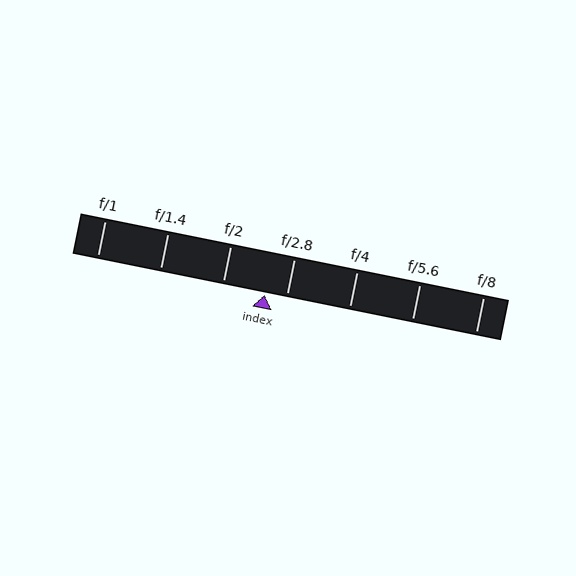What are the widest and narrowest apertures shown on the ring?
The widest aperture shown is f/1 and the narrowest is f/8.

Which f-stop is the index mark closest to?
The index mark is closest to f/2.8.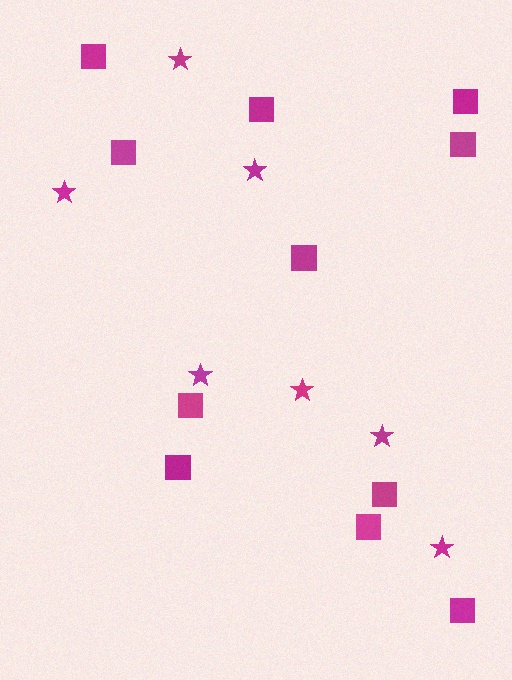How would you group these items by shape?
There are 2 groups: one group of squares (11) and one group of stars (7).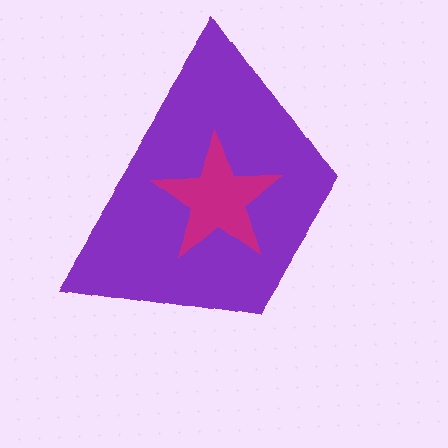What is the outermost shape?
The purple trapezoid.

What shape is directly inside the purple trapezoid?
The magenta star.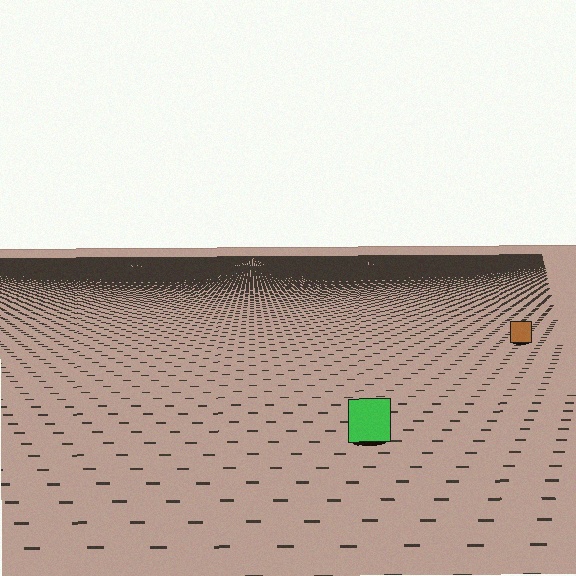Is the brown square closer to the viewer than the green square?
No. The green square is closer — you can tell from the texture gradient: the ground texture is coarser near it.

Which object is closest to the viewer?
The green square is closest. The texture marks near it are larger and more spread out.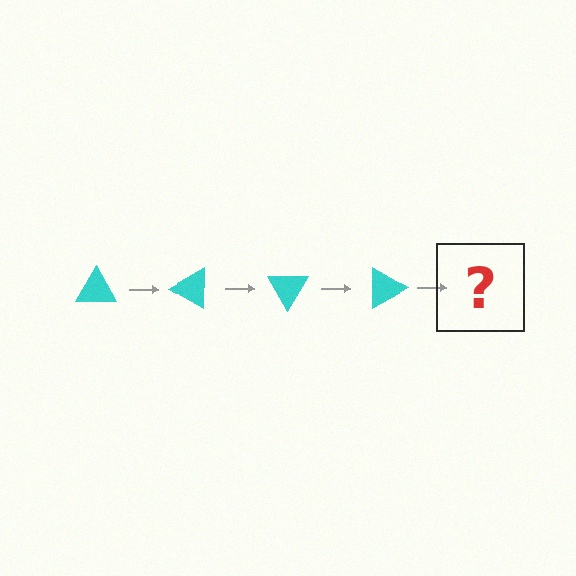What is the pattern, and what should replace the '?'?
The pattern is that the triangle rotates 30 degrees each step. The '?' should be a cyan triangle rotated 120 degrees.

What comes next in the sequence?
The next element should be a cyan triangle rotated 120 degrees.